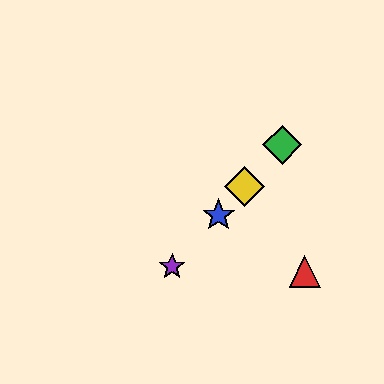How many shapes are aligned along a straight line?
4 shapes (the blue star, the green diamond, the yellow diamond, the purple star) are aligned along a straight line.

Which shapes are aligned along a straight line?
The blue star, the green diamond, the yellow diamond, the purple star are aligned along a straight line.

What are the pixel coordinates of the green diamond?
The green diamond is at (282, 145).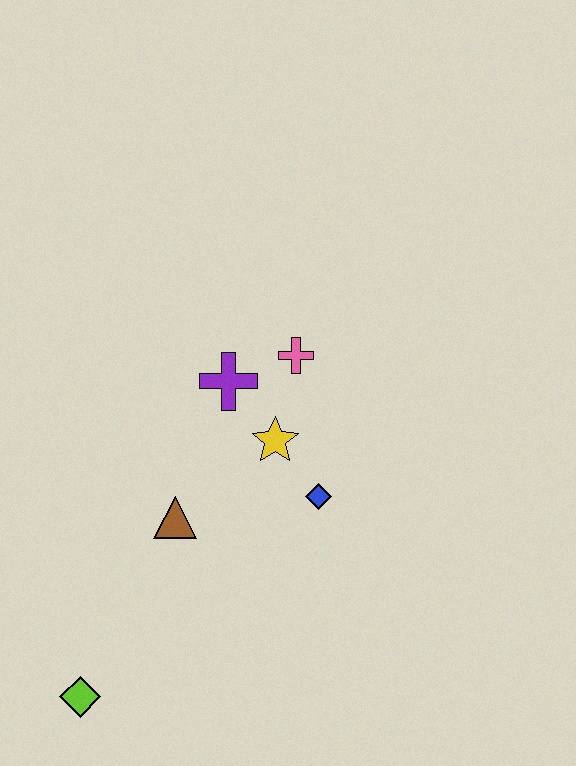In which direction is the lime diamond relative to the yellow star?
The lime diamond is below the yellow star.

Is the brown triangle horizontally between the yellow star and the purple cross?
No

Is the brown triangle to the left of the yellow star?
Yes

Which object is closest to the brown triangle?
The yellow star is closest to the brown triangle.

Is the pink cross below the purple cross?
No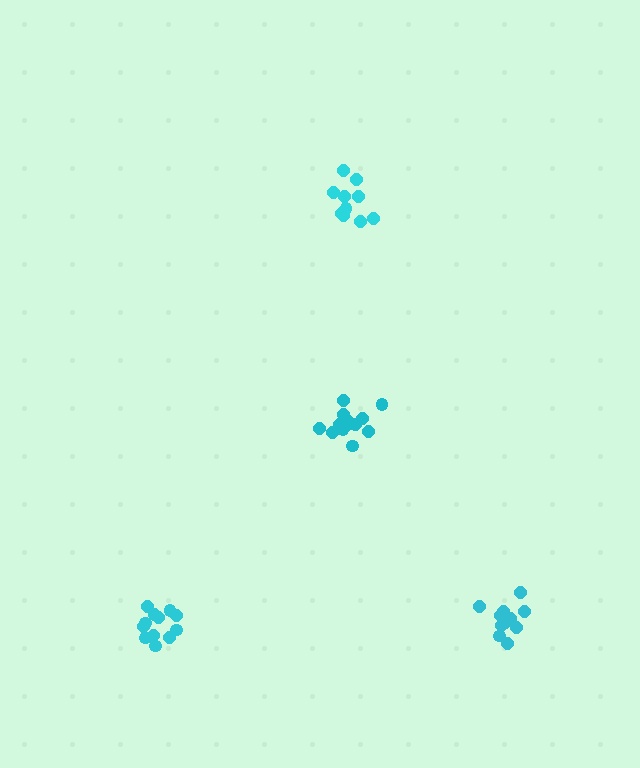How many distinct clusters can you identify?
There are 4 distinct clusters.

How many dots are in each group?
Group 1: 12 dots, Group 2: 12 dots, Group 3: 13 dots, Group 4: 10 dots (47 total).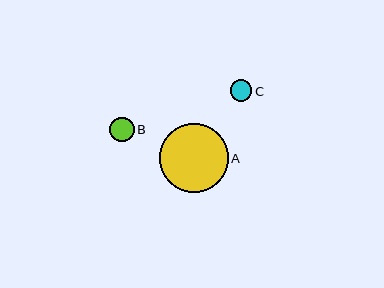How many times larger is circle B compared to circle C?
Circle B is approximately 1.2 times the size of circle C.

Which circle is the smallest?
Circle C is the smallest with a size of approximately 21 pixels.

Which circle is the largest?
Circle A is the largest with a size of approximately 69 pixels.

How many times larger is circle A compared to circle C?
Circle A is approximately 3.2 times the size of circle C.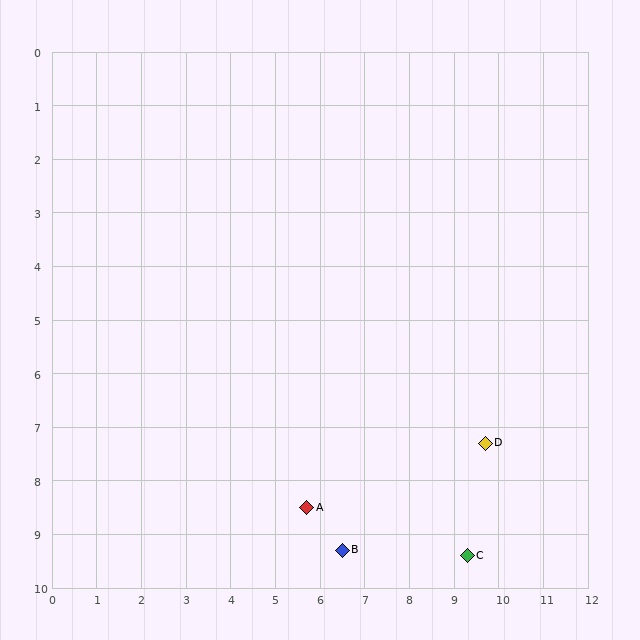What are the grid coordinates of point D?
Point D is at approximately (9.7, 7.3).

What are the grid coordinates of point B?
Point B is at approximately (6.5, 9.3).